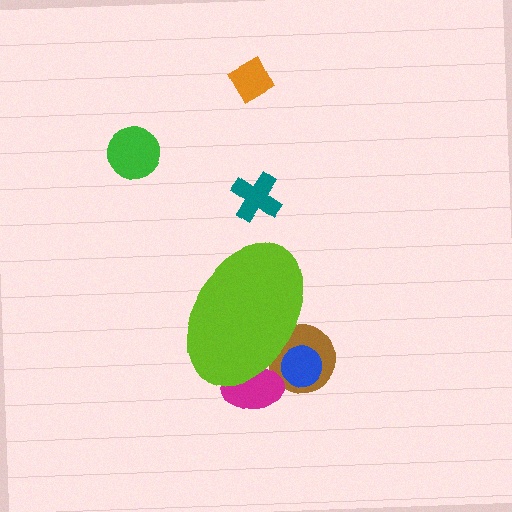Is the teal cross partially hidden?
No, the teal cross is fully visible.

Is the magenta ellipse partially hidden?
Yes, the magenta ellipse is partially hidden behind the lime ellipse.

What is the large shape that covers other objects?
A lime ellipse.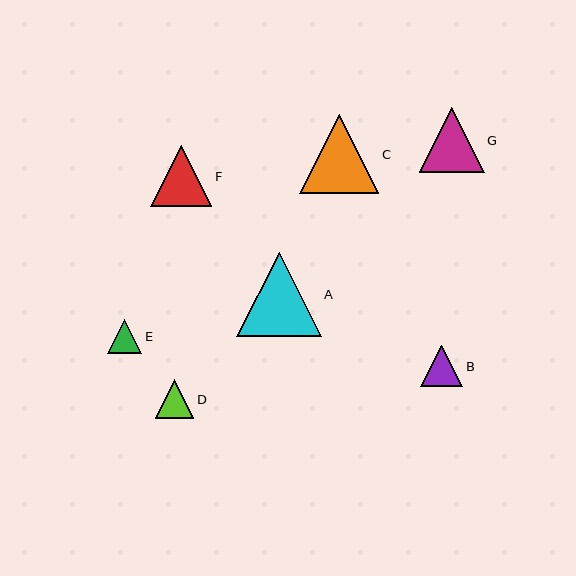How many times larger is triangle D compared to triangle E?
Triangle D is approximately 1.1 times the size of triangle E.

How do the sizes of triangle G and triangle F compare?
Triangle G and triangle F are approximately the same size.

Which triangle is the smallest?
Triangle E is the smallest with a size of approximately 34 pixels.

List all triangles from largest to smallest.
From largest to smallest: A, C, G, F, B, D, E.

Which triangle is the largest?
Triangle A is the largest with a size of approximately 85 pixels.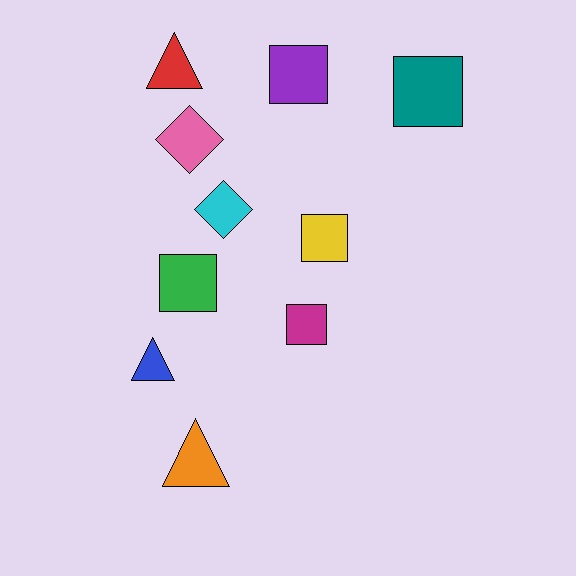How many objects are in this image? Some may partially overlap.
There are 10 objects.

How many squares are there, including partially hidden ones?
There are 5 squares.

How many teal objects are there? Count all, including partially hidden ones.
There is 1 teal object.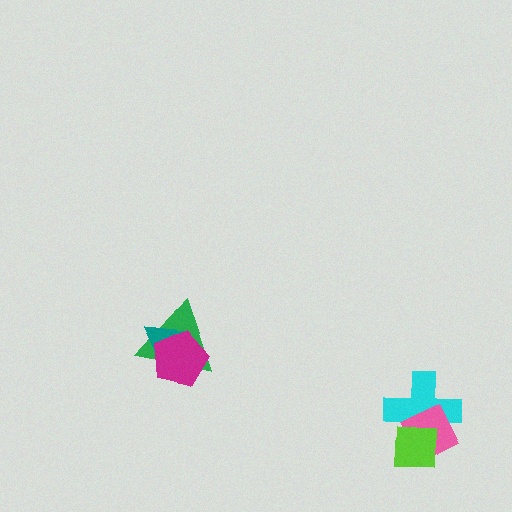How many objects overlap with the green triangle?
2 objects overlap with the green triangle.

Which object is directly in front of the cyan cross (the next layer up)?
The pink diamond is directly in front of the cyan cross.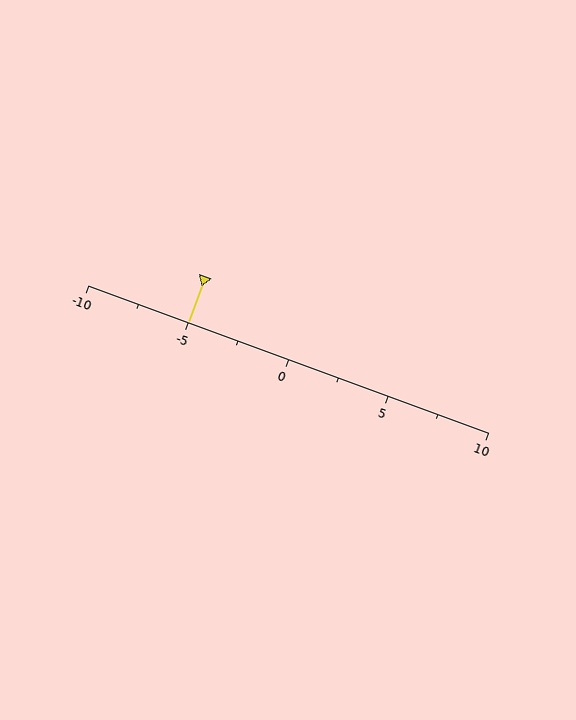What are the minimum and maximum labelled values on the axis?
The axis runs from -10 to 10.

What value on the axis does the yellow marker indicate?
The marker indicates approximately -5.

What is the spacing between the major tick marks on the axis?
The major ticks are spaced 5 apart.